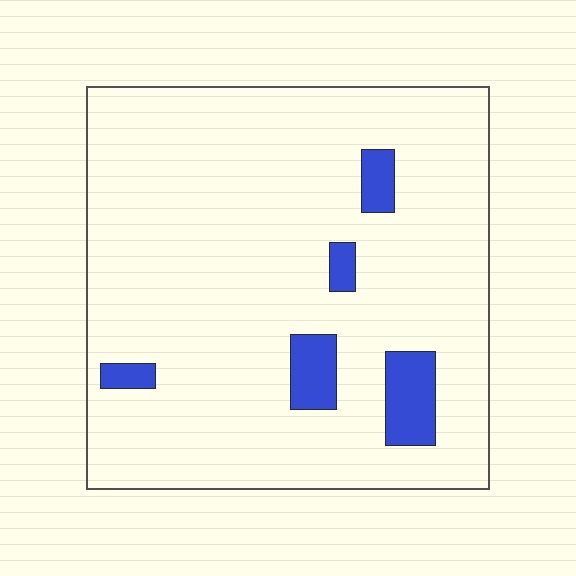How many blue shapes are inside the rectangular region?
5.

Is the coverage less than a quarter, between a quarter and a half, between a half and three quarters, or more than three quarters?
Less than a quarter.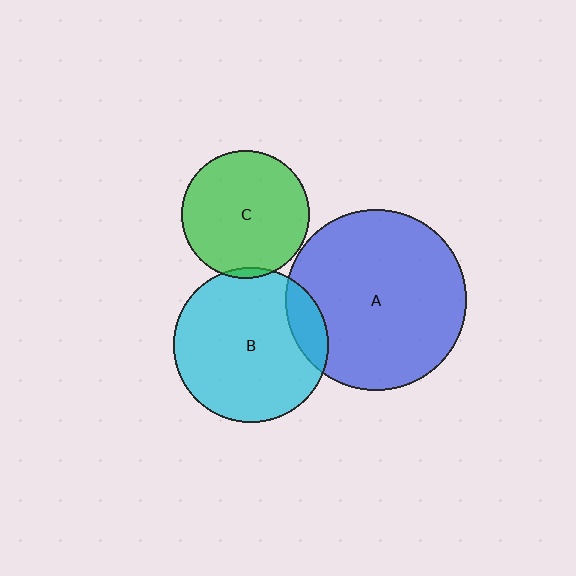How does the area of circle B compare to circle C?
Approximately 1.5 times.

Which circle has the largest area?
Circle A (blue).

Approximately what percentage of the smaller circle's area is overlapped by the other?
Approximately 15%.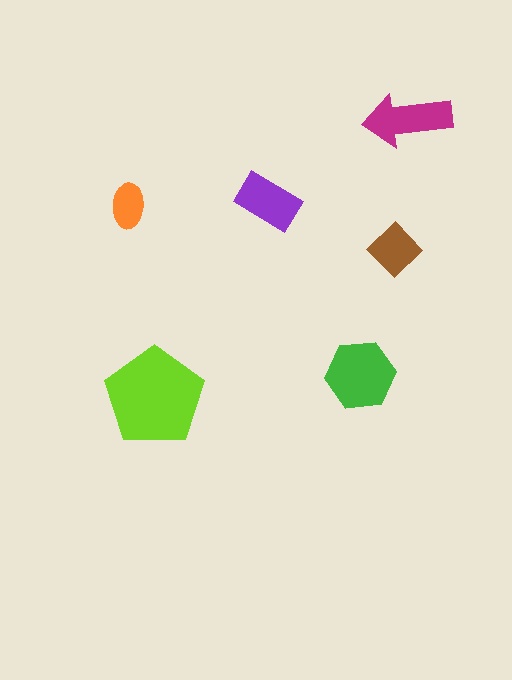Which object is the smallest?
The orange ellipse.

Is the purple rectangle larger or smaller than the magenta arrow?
Smaller.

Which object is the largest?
The lime pentagon.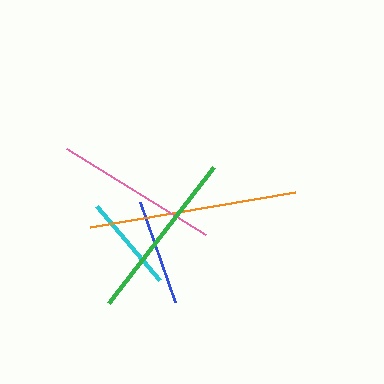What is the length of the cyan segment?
The cyan segment is approximately 98 pixels long.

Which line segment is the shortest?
The cyan line is the shortest at approximately 98 pixels.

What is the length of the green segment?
The green segment is approximately 172 pixels long.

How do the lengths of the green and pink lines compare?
The green and pink lines are approximately the same length.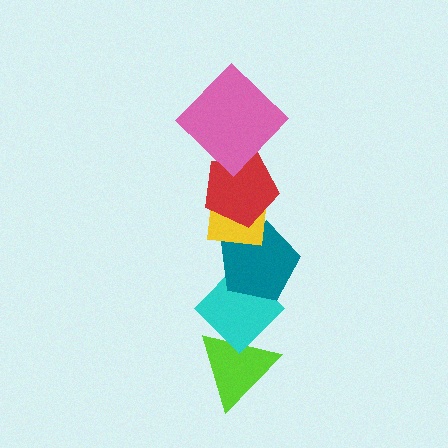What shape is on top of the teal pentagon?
The yellow square is on top of the teal pentagon.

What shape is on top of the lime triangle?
The cyan diamond is on top of the lime triangle.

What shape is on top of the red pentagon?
The pink diamond is on top of the red pentagon.